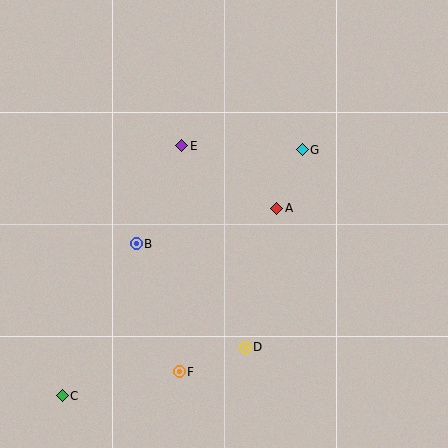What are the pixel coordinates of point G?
Point G is at (302, 150).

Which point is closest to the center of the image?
Point A at (277, 208) is closest to the center.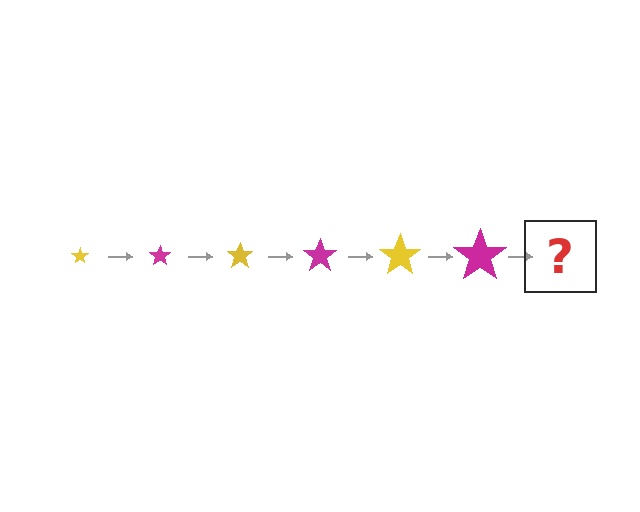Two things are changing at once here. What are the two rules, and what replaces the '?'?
The two rules are that the star grows larger each step and the color cycles through yellow and magenta. The '?' should be a yellow star, larger than the previous one.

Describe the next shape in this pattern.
It should be a yellow star, larger than the previous one.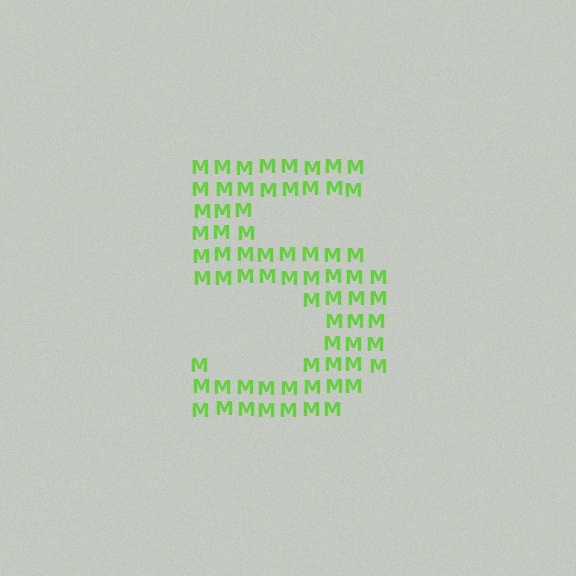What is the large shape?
The large shape is the digit 5.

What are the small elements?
The small elements are letter M's.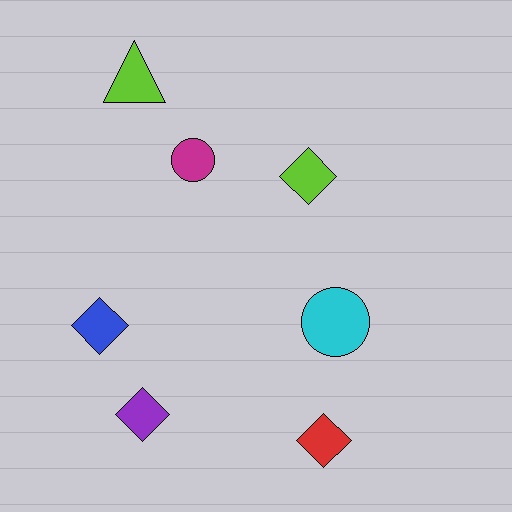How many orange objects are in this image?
There are no orange objects.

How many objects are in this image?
There are 7 objects.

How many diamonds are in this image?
There are 4 diamonds.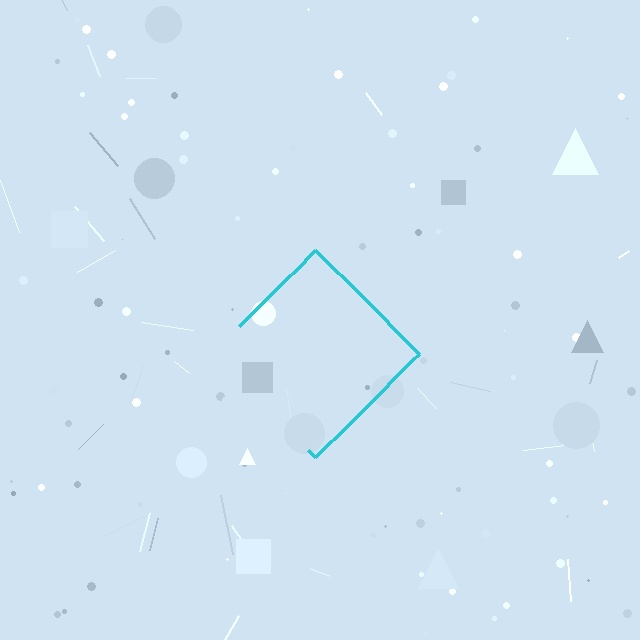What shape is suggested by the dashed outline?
The dashed outline suggests a diamond.